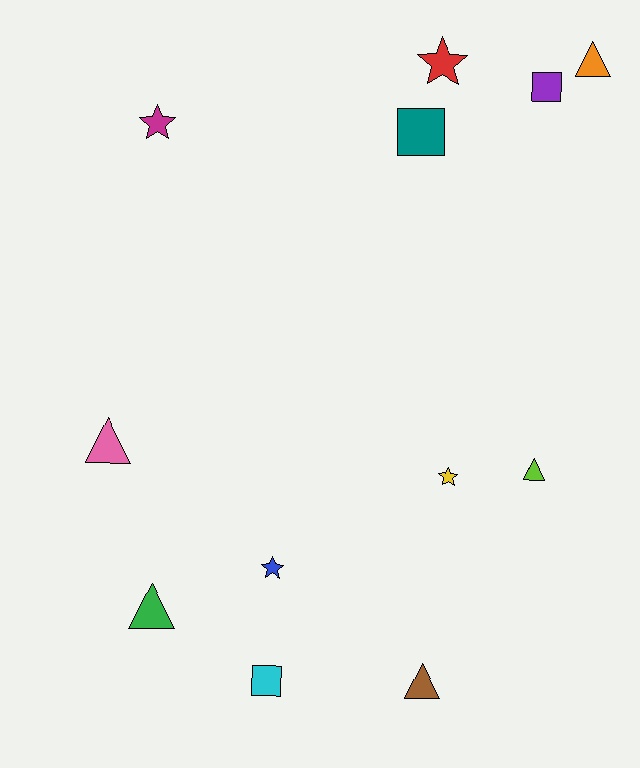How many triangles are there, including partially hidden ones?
There are 5 triangles.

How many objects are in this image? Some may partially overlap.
There are 12 objects.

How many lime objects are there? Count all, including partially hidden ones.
There is 1 lime object.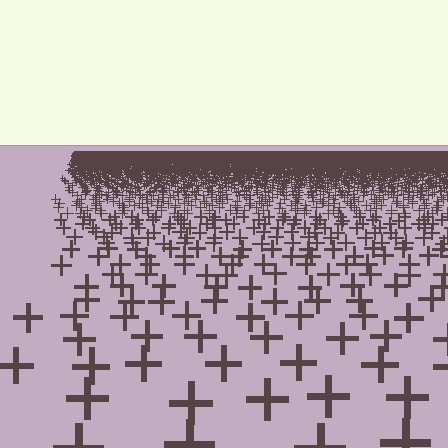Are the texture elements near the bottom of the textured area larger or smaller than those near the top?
Larger. Near the bottom, elements are closer to the viewer and appear at a bigger on-screen size.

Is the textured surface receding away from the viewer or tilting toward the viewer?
The surface is receding away from the viewer. Texture elements get smaller and denser toward the top.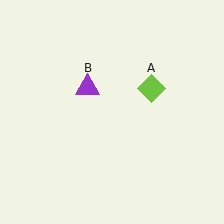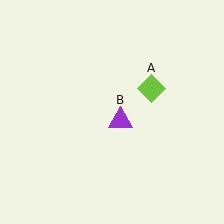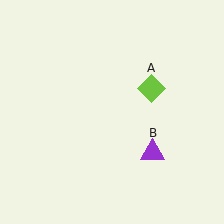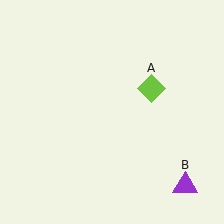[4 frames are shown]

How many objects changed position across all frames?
1 object changed position: purple triangle (object B).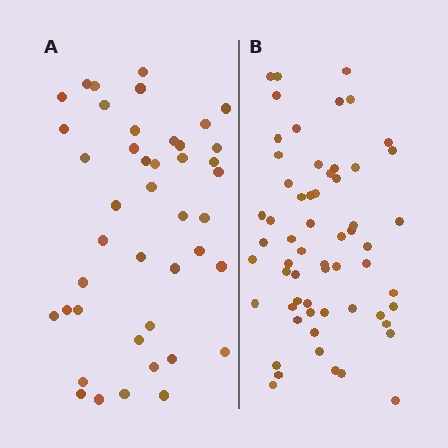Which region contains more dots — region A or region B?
Region B (the right region) has more dots.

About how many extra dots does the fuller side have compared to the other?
Region B has approximately 15 more dots than region A.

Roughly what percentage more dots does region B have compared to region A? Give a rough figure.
About 40% more.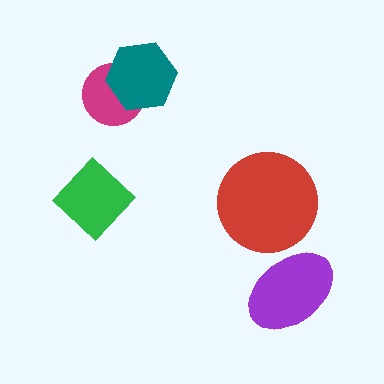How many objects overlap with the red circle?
0 objects overlap with the red circle.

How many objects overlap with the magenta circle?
1 object overlaps with the magenta circle.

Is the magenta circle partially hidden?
Yes, it is partially covered by another shape.